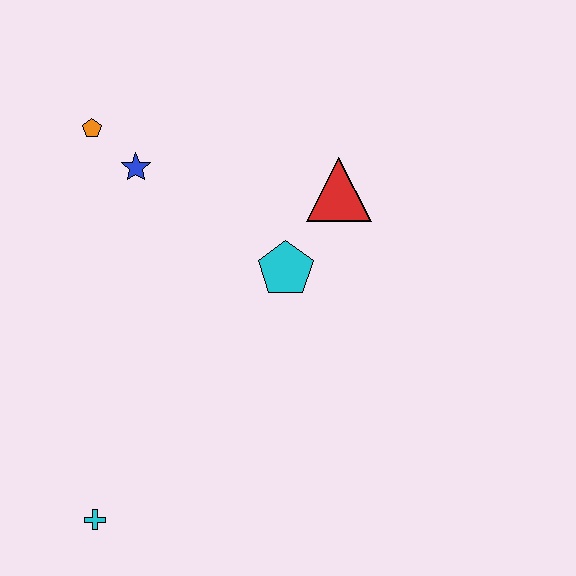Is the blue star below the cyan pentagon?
No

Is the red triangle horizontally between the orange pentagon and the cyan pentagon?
No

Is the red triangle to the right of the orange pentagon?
Yes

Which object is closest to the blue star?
The orange pentagon is closest to the blue star.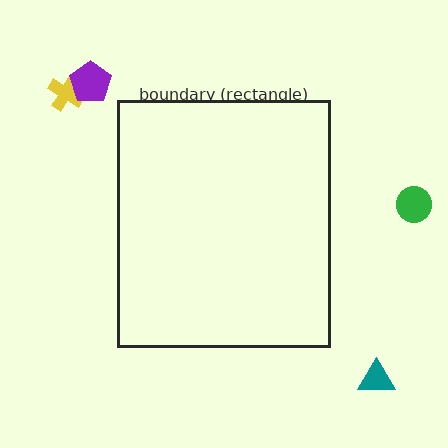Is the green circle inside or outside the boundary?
Outside.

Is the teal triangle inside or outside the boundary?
Outside.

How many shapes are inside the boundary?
0 inside, 4 outside.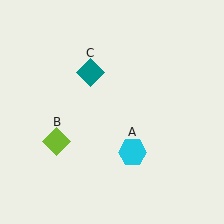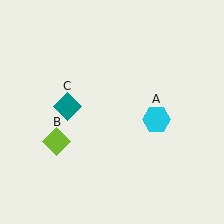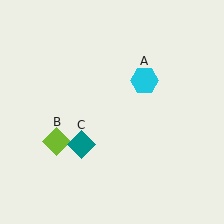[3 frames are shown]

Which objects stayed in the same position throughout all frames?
Lime diamond (object B) remained stationary.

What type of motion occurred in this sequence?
The cyan hexagon (object A), teal diamond (object C) rotated counterclockwise around the center of the scene.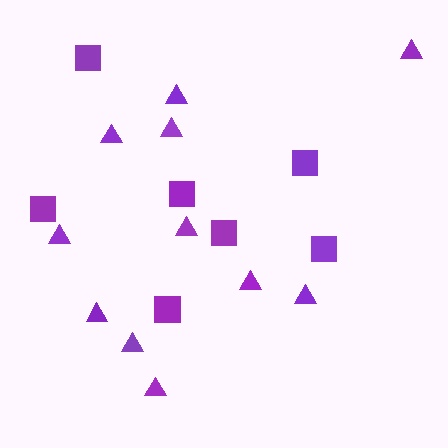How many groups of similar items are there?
There are 2 groups: one group of squares (7) and one group of triangles (11).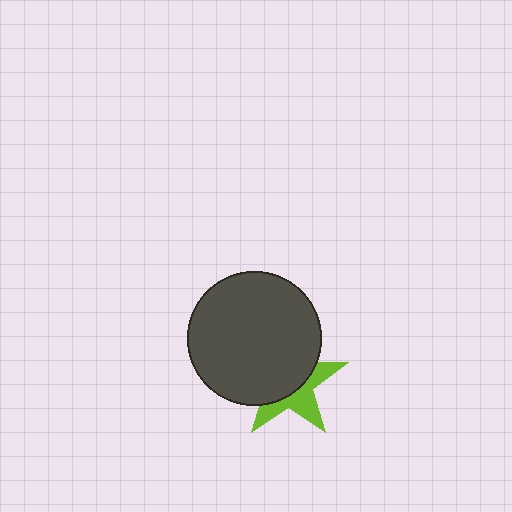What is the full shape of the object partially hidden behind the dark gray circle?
The partially hidden object is a lime star.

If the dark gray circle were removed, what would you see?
You would see the complete lime star.